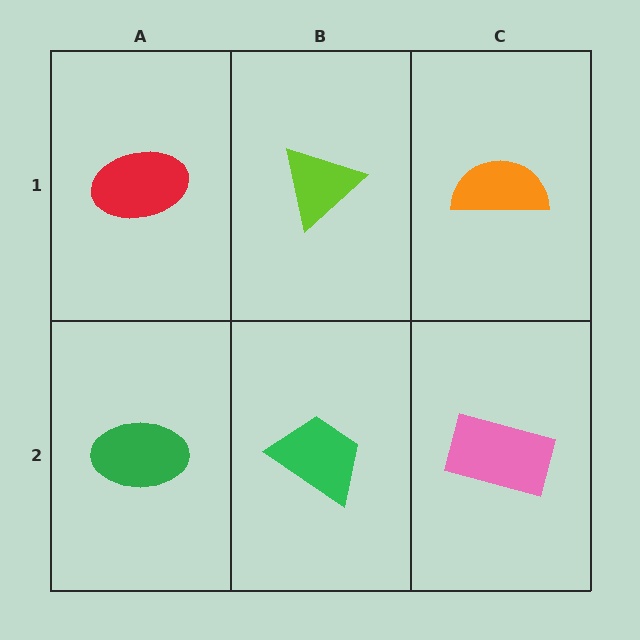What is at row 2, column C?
A pink rectangle.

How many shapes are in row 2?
3 shapes.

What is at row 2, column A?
A green ellipse.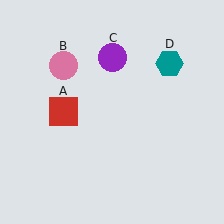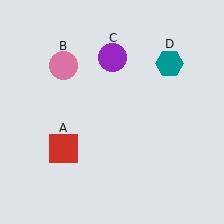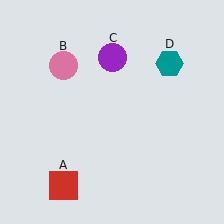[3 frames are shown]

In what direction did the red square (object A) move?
The red square (object A) moved down.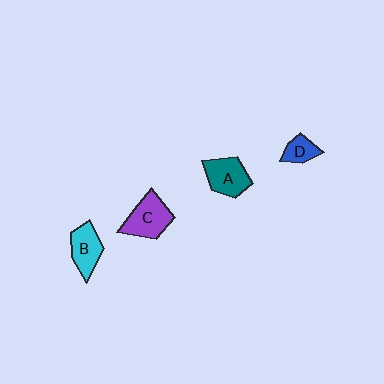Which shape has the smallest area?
Shape D (blue).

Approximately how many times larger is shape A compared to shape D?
Approximately 1.8 times.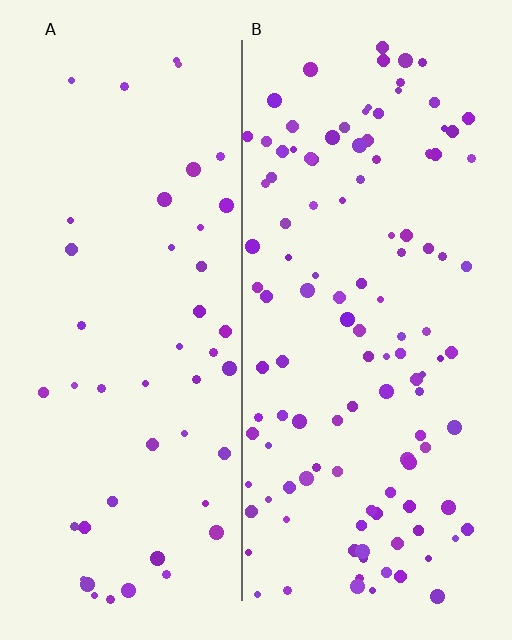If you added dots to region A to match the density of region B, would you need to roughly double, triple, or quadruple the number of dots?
Approximately double.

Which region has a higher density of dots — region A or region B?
B (the right).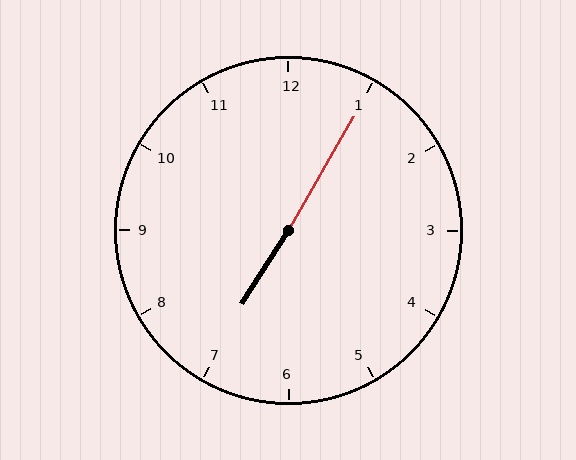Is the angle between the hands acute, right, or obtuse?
It is obtuse.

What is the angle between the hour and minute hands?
Approximately 178 degrees.